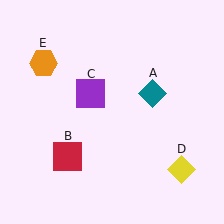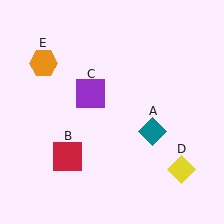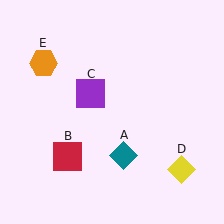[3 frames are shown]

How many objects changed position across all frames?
1 object changed position: teal diamond (object A).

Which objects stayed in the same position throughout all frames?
Red square (object B) and purple square (object C) and yellow diamond (object D) and orange hexagon (object E) remained stationary.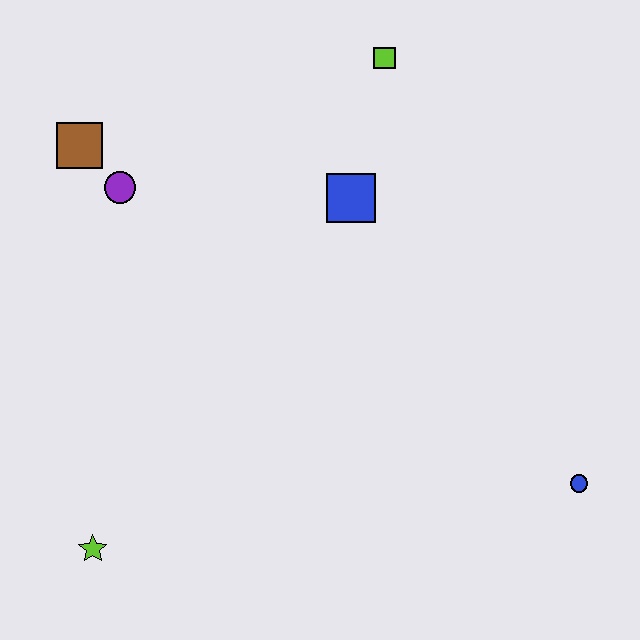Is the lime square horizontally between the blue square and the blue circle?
Yes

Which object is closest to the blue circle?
The blue square is closest to the blue circle.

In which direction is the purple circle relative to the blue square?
The purple circle is to the left of the blue square.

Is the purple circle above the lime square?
No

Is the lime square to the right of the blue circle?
No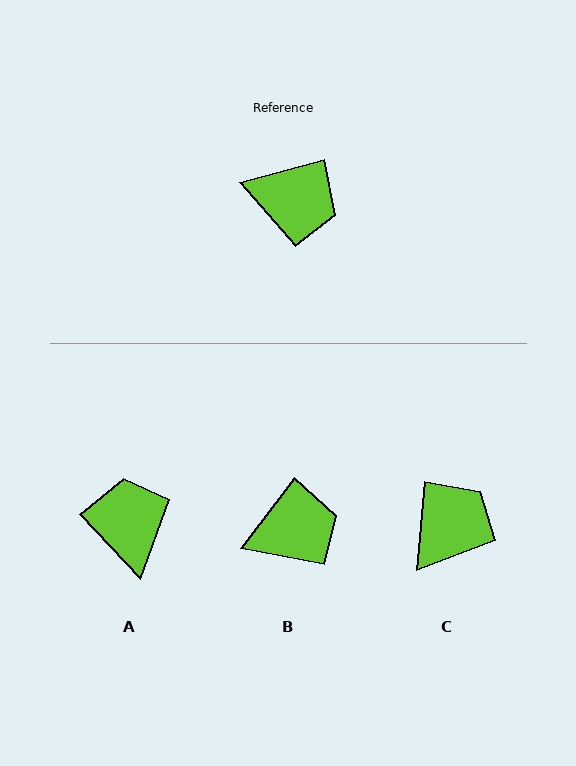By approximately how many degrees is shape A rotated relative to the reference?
Approximately 118 degrees counter-clockwise.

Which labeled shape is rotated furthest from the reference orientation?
A, about 118 degrees away.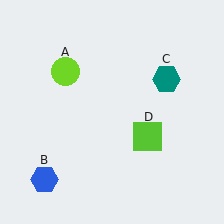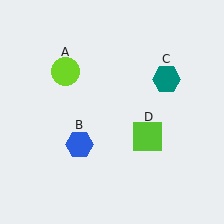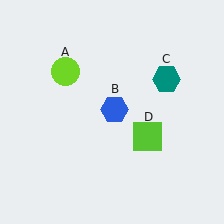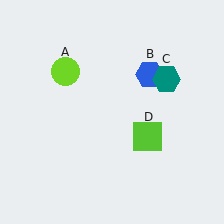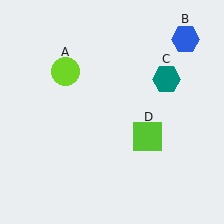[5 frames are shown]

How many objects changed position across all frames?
1 object changed position: blue hexagon (object B).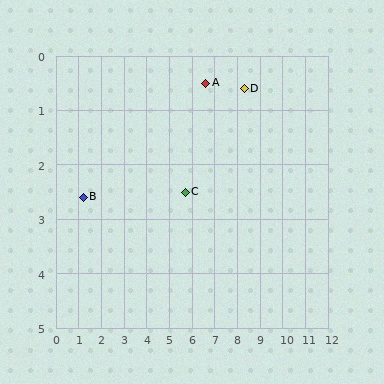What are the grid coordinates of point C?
Point C is at approximately (5.7, 2.5).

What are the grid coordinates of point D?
Point D is at approximately (8.3, 0.6).